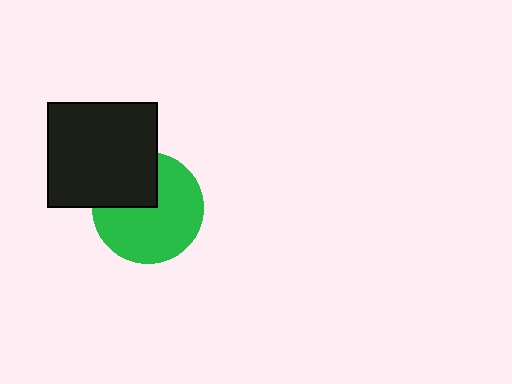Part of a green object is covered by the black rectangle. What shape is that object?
It is a circle.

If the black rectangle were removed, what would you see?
You would see the complete green circle.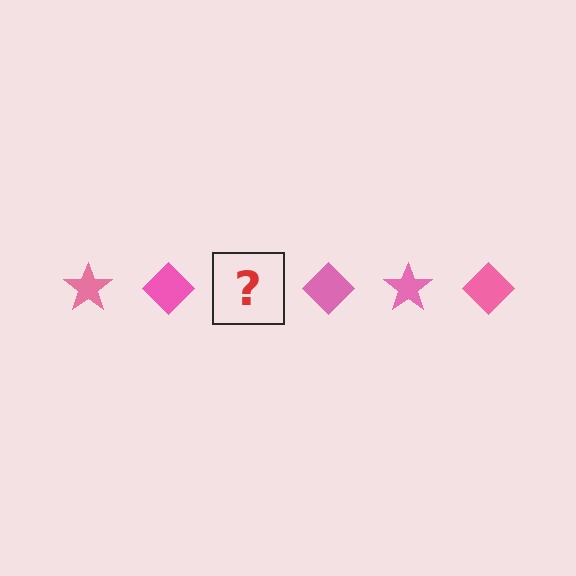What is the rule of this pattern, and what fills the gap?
The rule is that the pattern cycles through star, diamond shapes in pink. The gap should be filled with a pink star.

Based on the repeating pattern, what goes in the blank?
The blank should be a pink star.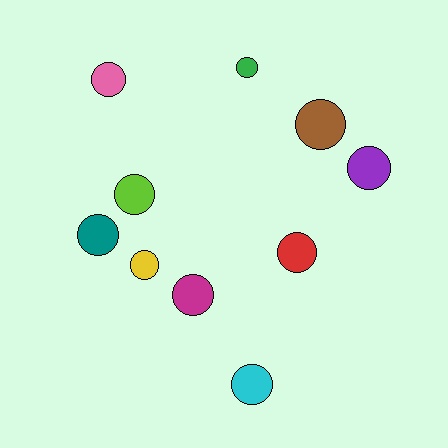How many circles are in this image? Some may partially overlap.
There are 10 circles.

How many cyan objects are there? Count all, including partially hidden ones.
There is 1 cyan object.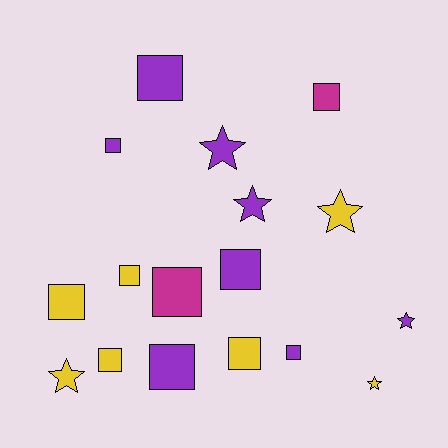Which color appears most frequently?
Purple, with 8 objects.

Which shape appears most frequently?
Square, with 11 objects.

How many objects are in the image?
There are 17 objects.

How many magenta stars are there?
There are no magenta stars.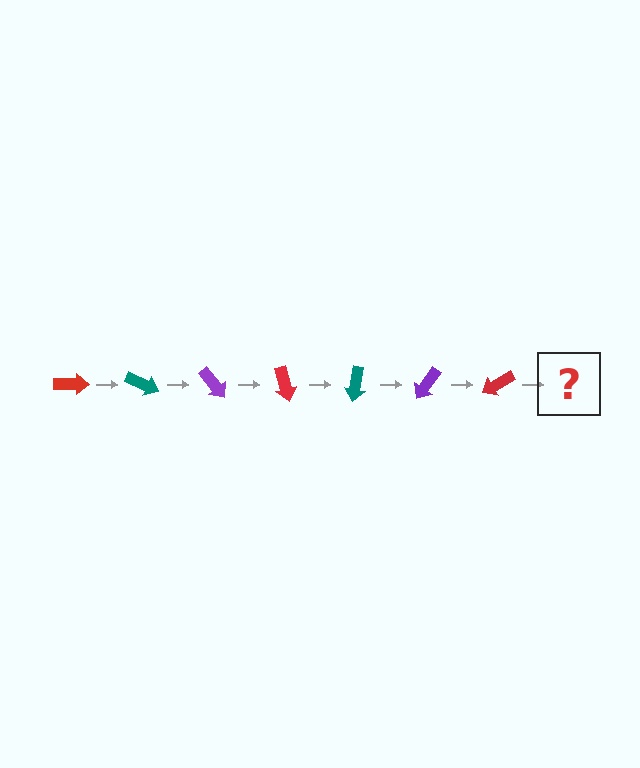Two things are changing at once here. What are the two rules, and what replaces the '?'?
The two rules are that it rotates 25 degrees each step and the color cycles through red, teal, and purple. The '?' should be a teal arrow, rotated 175 degrees from the start.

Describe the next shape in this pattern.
It should be a teal arrow, rotated 175 degrees from the start.